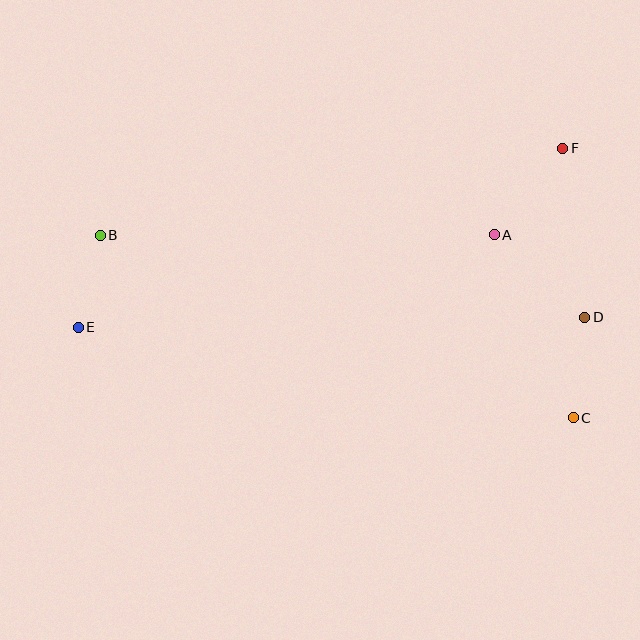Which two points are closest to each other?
Points B and E are closest to each other.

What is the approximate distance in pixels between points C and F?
The distance between C and F is approximately 270 pixels.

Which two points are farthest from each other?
Points E and F are farthest from each other.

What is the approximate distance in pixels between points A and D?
The distance between A and D is approximately 123 pixels.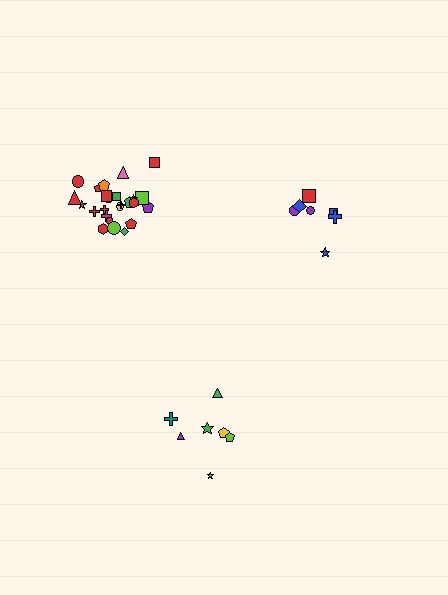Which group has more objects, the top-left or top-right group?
The top-left group.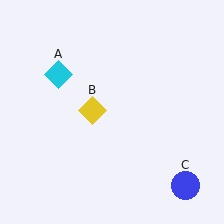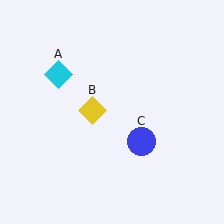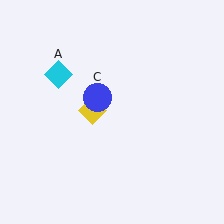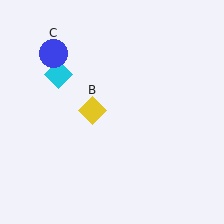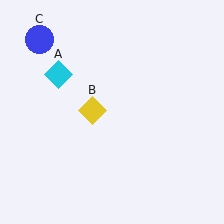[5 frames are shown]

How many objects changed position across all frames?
1 object changed position: blue circle (object C).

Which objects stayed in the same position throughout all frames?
Cyan diamond (object A) and yellow diamond (object B) remained stationary.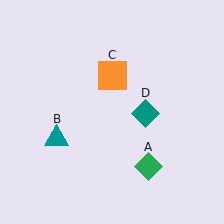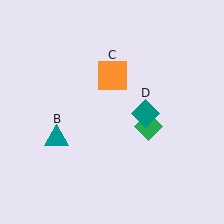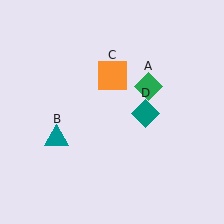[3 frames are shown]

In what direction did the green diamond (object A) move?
The green diamond (object A) moved up.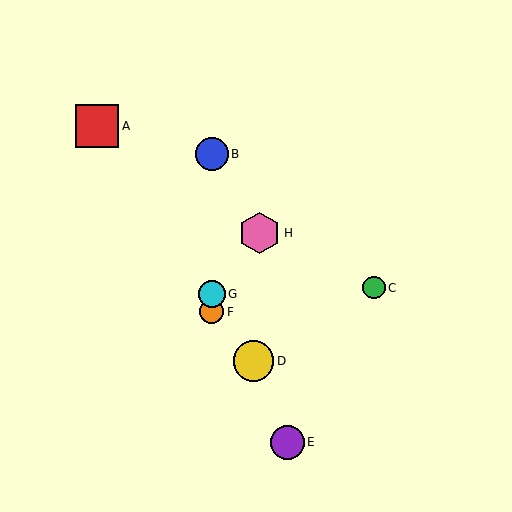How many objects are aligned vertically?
3 objects (B, F, G) are aligned vertically.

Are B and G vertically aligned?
Yes, both are at x≈212.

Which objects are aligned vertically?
Objects B, F, G are aligned vertically.